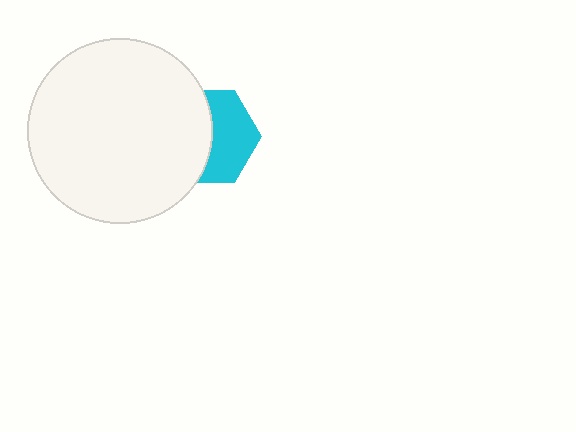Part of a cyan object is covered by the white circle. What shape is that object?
It is a hexagon.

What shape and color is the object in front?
The object in front is a white circle.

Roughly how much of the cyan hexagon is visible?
About half of it is visible (roughly 49%).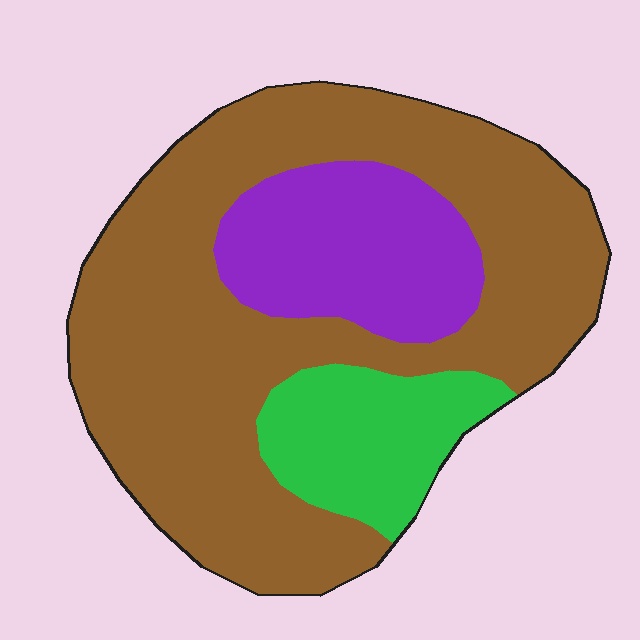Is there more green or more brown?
Brown.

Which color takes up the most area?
Brown, at roughly 65%.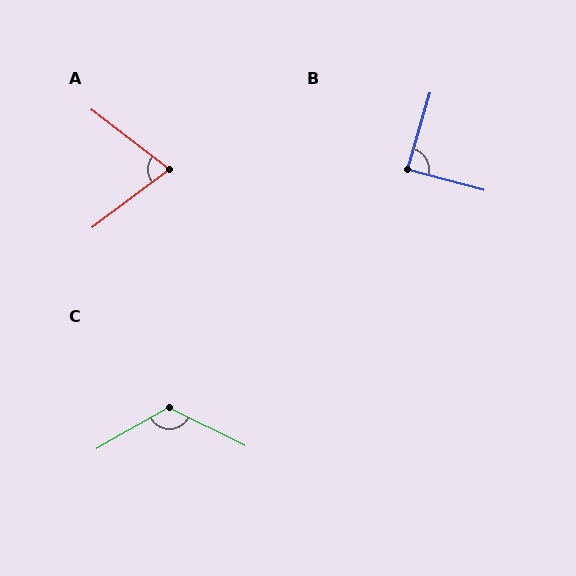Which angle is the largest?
C, at approximately 124 degrees.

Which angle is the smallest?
A, at approximately 74 degrees.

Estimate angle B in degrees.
Approximately 89 degrees.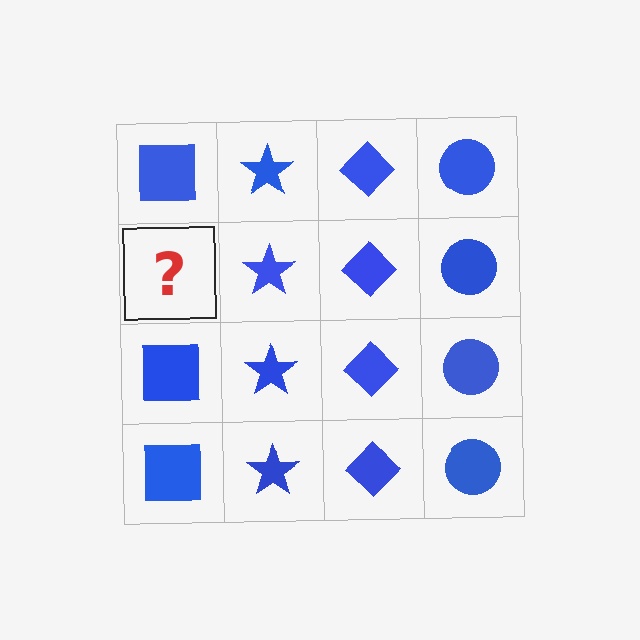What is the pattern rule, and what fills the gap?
The rule is that each column has a consistent shape. The gap should be filled with a blue square.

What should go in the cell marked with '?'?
The missing cell should contain a blue square.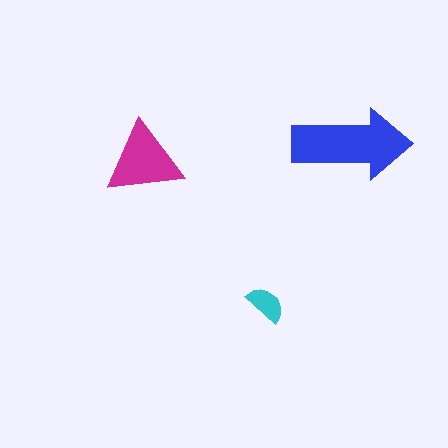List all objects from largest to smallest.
The blue arrow, the magenta triangle, the cyan semicircle.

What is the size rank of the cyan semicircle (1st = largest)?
3rd.